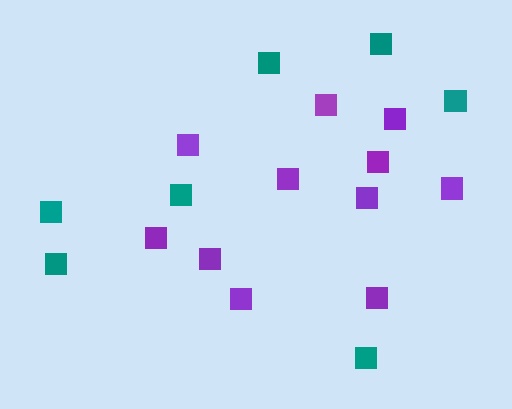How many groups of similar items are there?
There are 2 groups: one group of teal squares (7) and one group of purple squares (11).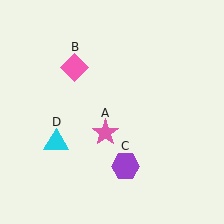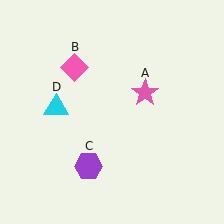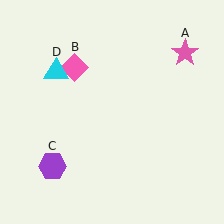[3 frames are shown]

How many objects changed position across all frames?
3 objects changed position: pink star (object A), purple hexagon (object C), cyan triangle (object D).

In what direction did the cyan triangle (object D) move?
The cyan triangle (object D) moved up.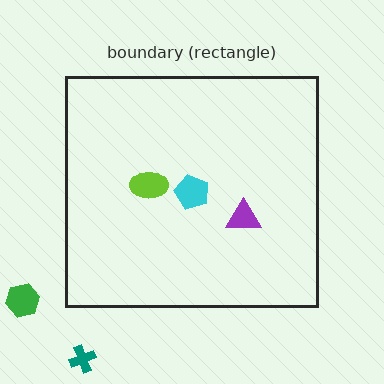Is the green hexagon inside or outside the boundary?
Outside.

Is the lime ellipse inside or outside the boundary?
Inside.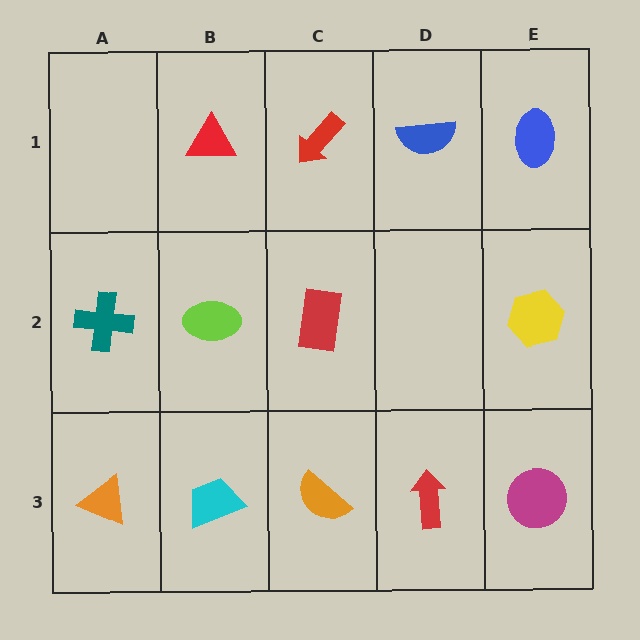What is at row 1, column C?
A red arrow.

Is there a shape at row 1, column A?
No, that cell is empty.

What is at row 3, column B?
A cyan trapezoid.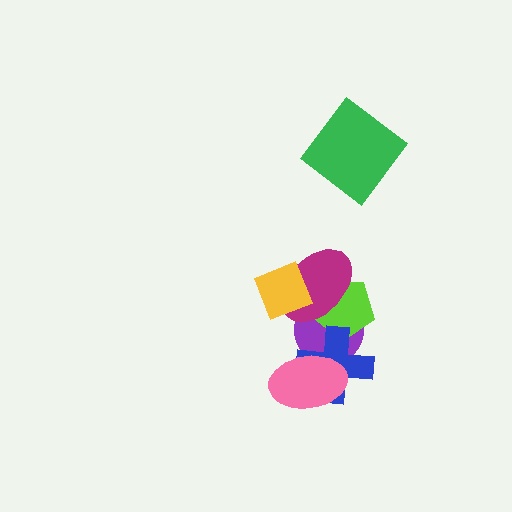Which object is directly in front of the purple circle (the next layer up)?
The lime pentagon is directly in front of the purple circle.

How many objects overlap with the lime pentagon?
3 objects overlap with the lime pentagon.